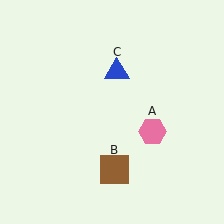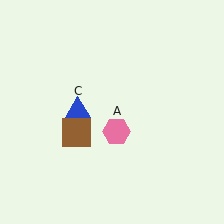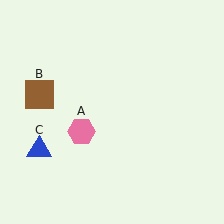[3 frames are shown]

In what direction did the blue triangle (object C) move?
The blue triangle (object C) moved down and to the left.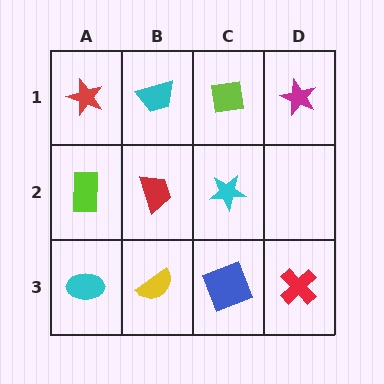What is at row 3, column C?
A blue square.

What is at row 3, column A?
A cyan ellipse.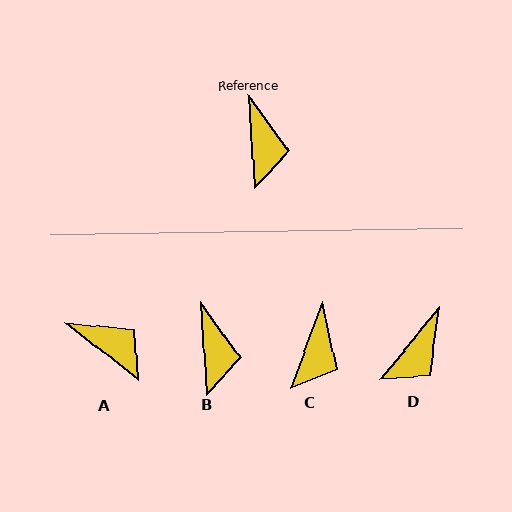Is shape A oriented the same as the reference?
No, it is off by about 48 degrees.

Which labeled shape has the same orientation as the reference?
B.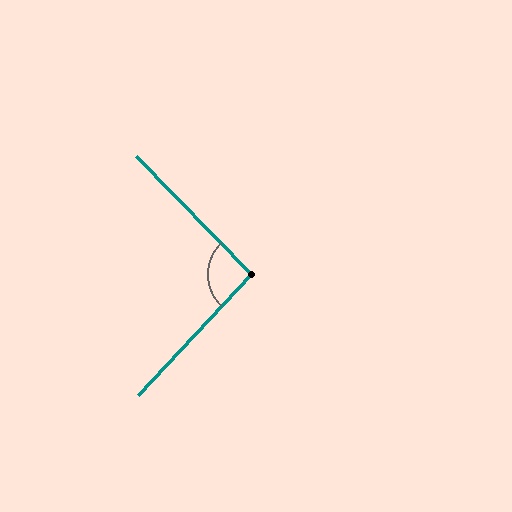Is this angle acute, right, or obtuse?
It is approximately a right angle.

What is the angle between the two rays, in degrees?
Approximately 93 degrees.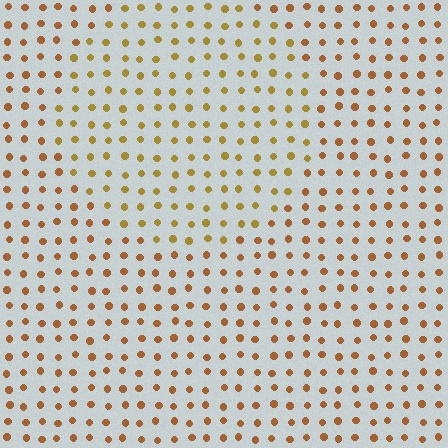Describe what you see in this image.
The image is filled with small brown elements in a uniform arrangement. A circle-shaped region is visible where the elements are tinted to a slightly different hue, forming a subtle color boundary.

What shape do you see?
I see a circle.